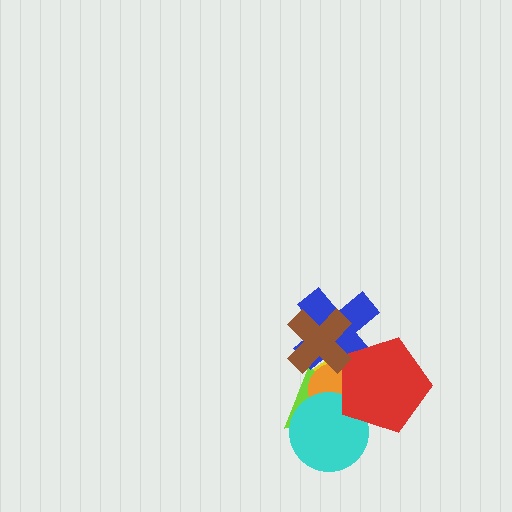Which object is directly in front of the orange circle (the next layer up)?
The cyan circle is directly in front of the orange circle.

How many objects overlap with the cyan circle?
3 objects overlap with the cyan circle.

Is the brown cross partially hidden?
No, no other shape covers it.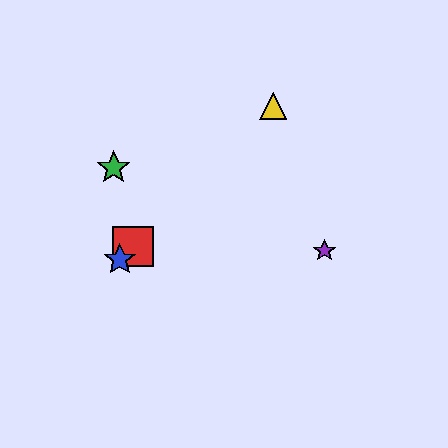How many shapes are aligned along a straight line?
3 shapes (the red square, the blue star, the yellow triangle) are aligned along a straight line.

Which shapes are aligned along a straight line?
The red square, the blue star, the yellow triangle are aligned along a straight line.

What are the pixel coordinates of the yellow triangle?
The yellow triangle is at (273, 106).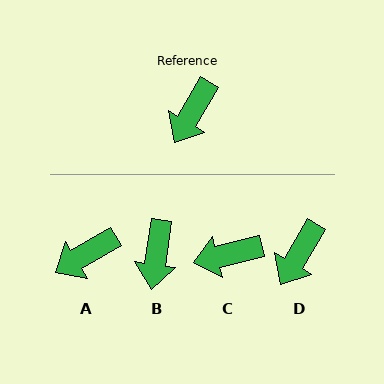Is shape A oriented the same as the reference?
No, it is off by about 28 degrees.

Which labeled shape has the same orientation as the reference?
D.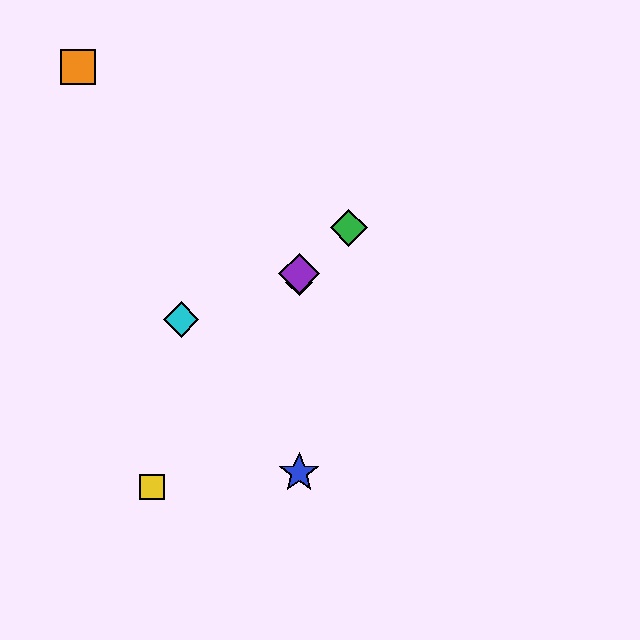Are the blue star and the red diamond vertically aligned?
Yes, both are at x≈299.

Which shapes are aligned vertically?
The red diamond, the blue star, the purple diamond are aligned vertically.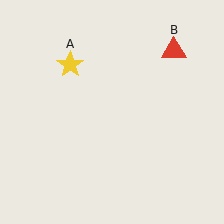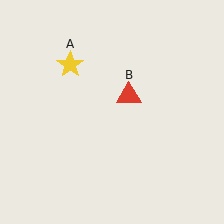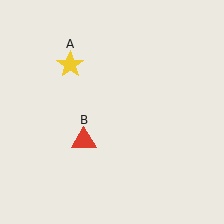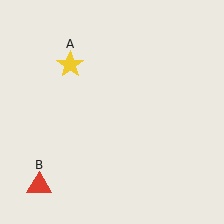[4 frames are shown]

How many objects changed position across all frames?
1 object changed position: red triangle (object B).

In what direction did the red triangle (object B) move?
The red triangle (object B) moved down and to the left.